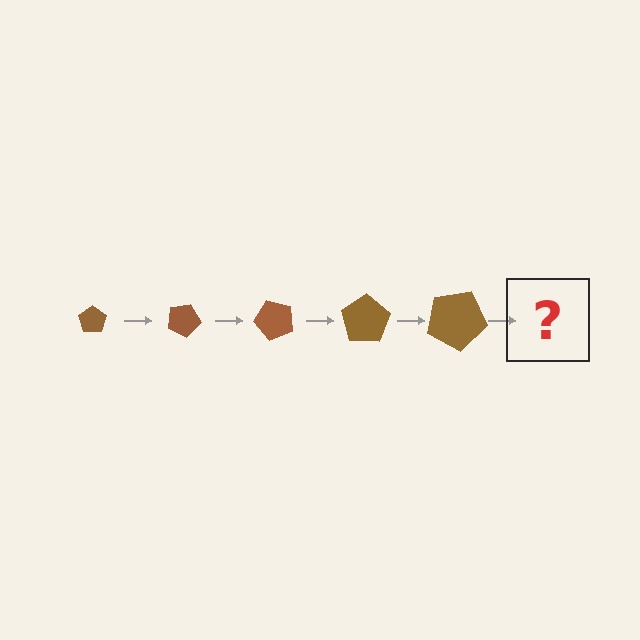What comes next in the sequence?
The next element should be a pentagon, larger than the previous one and rotated 125 degrees from the start.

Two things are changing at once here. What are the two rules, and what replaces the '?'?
The two rules are that the pentagon grows larger each step and it rotates 25 degrees each step. The '?' should be a pentagon, larger than the previous one and rotated 125 degrees from the start.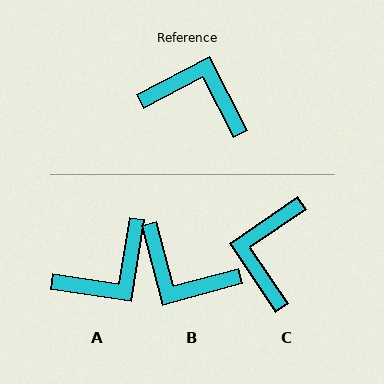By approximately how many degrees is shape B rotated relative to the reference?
Approximately 168 degrees counter-clockwise.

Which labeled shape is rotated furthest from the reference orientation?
B, about 168 degrees away.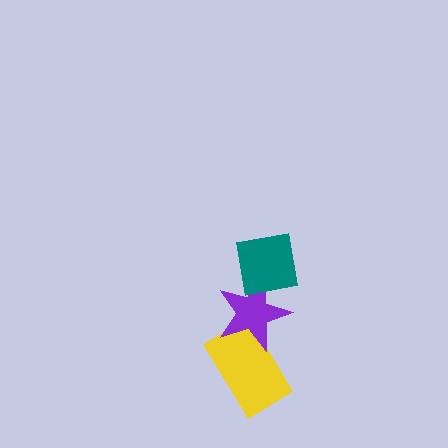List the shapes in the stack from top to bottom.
From top to bottom: the teal square, the purple star, the yellow rectangle.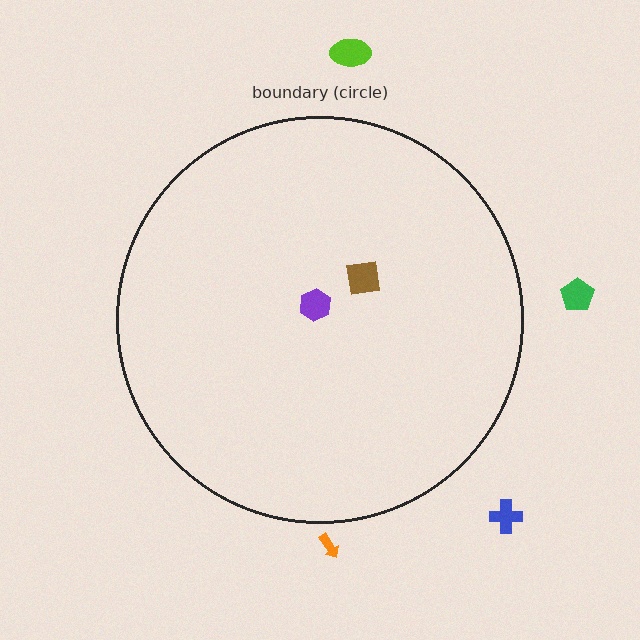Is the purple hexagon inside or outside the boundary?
Inside.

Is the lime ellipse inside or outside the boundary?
Outside.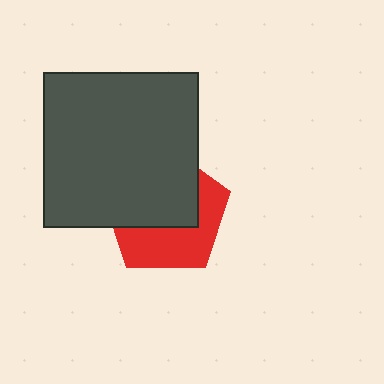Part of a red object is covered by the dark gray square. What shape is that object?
It is a pentagon.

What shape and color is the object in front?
The object in front is a dark gray square.